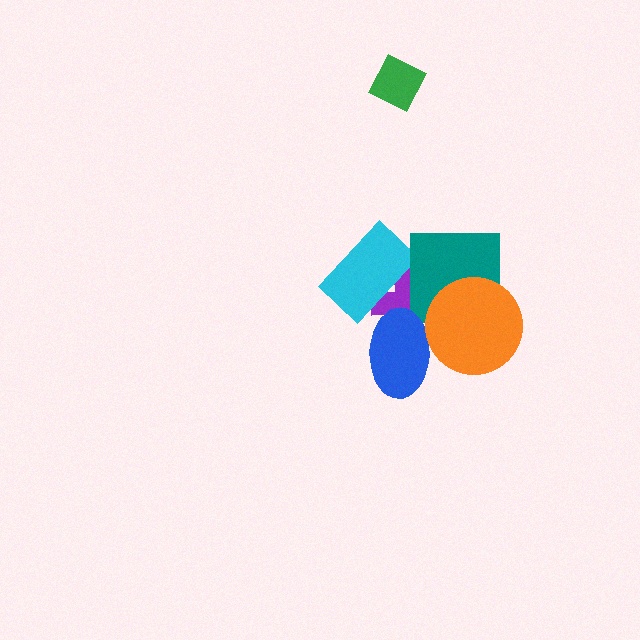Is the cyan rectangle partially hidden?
No, no other shape covers it.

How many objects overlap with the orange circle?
3 objects overlap with the orange circle.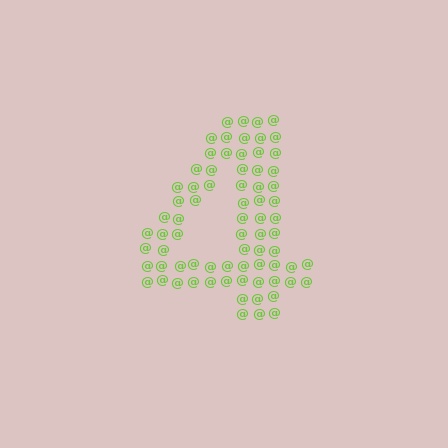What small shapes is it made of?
It is made of small at signs.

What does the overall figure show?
The overall figure shows the digit 4.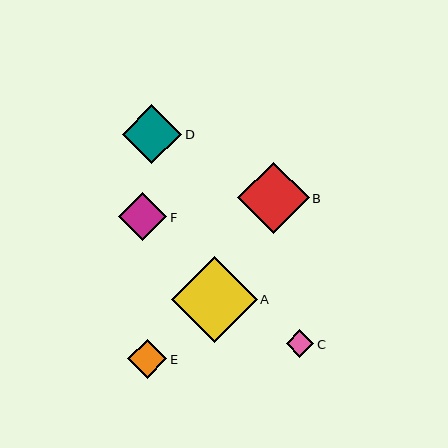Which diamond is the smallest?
Diamond C is the smallest with a size of approximately 28 pixels.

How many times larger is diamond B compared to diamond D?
Diamond B is approximately 1.2 times the size of diamond D.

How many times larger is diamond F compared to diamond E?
Diamond F is approximately 1.2 times the size of diamond E.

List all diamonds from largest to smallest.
From largest to smallest: A, B, D, F, E, C.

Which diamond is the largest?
Diamond A is the largest with a size of approximately 85 pixels.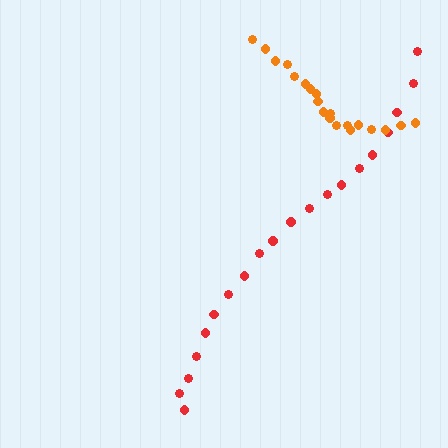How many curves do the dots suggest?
There are 2 distinct paths.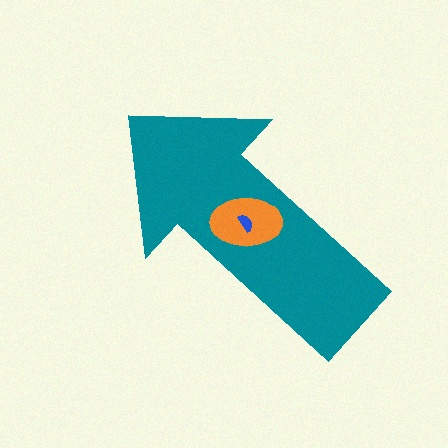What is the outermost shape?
The teal arrow.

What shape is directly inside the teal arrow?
The orange ellipse.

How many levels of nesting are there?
3.